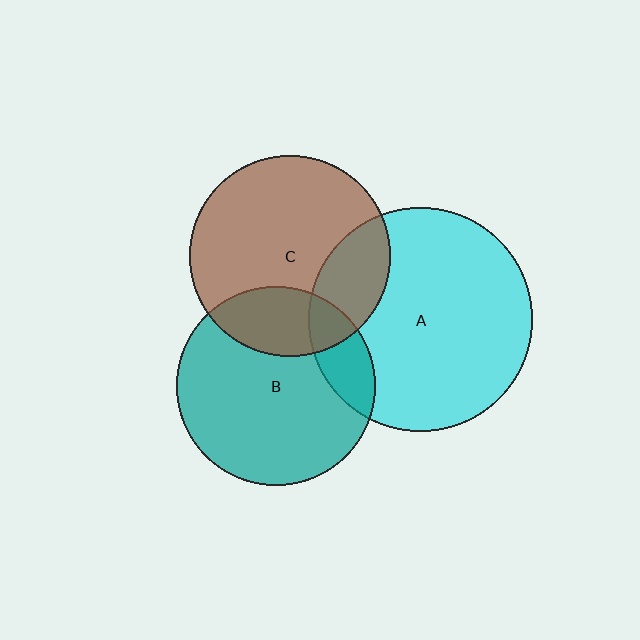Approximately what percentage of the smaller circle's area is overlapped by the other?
Approximately 15%.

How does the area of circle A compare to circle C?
Approximately 1.3 times.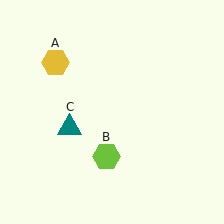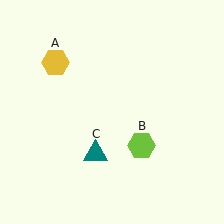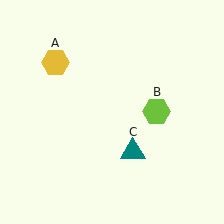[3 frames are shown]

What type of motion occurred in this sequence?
The lime hexagon (object B), teal triangle (object C) rotated counterclockwise around the center of the scene.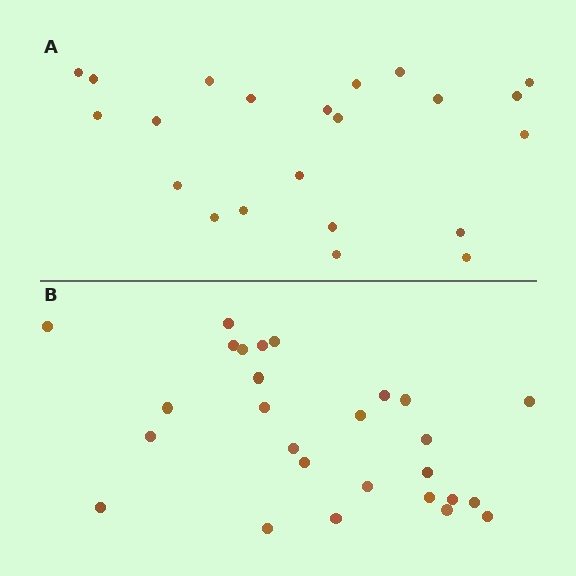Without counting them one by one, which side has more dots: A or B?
Region B (the bottom region) has more dots.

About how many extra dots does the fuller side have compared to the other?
Region B has about 5 more dots than region A.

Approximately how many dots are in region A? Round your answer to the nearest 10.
About 20 dots. (The exact count is 22, which rounds to 20.)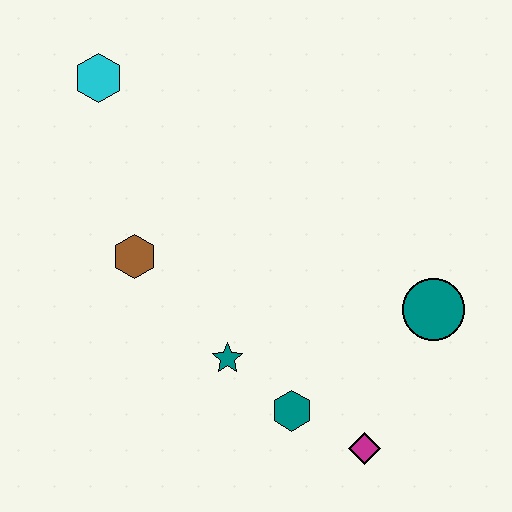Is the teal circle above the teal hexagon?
Yes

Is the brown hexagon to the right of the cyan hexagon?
Yes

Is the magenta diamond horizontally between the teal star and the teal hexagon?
No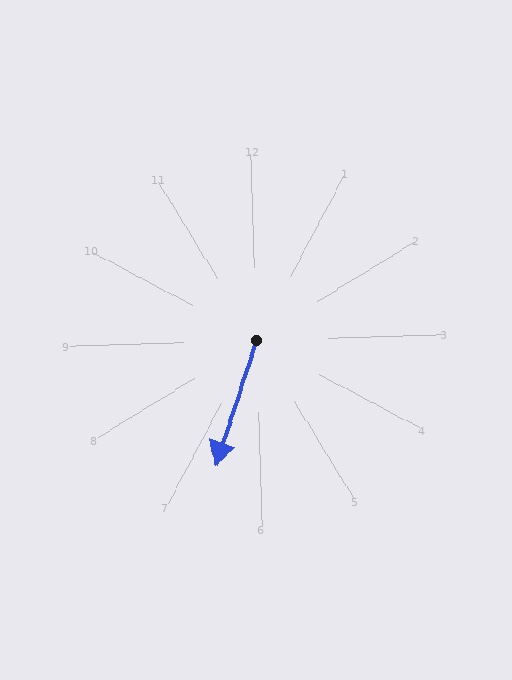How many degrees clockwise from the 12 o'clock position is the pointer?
Approximately 200 degrees.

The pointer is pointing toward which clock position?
Roughly 7 o'clock.